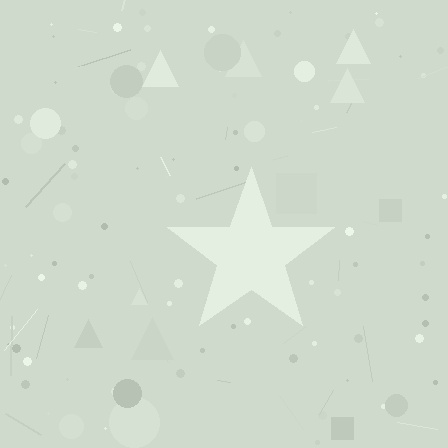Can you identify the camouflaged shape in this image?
The camouflaged shape is a star.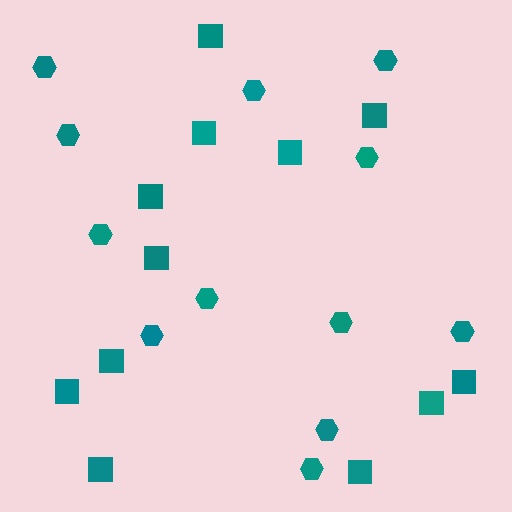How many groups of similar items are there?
There are 2 groups: one group of squares (12) and one group of hexagons (12).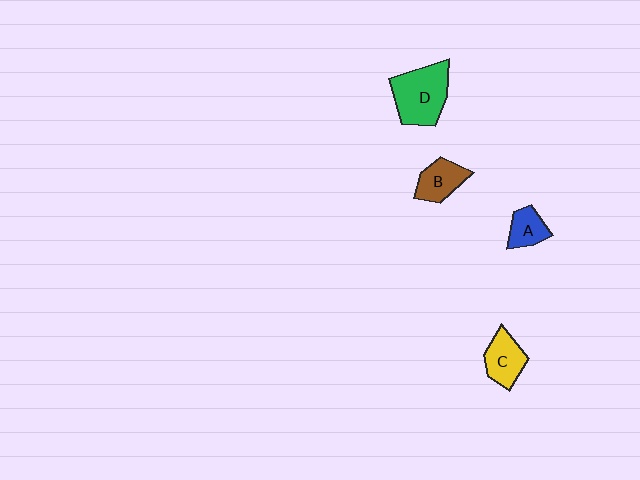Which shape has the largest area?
Shape D (green).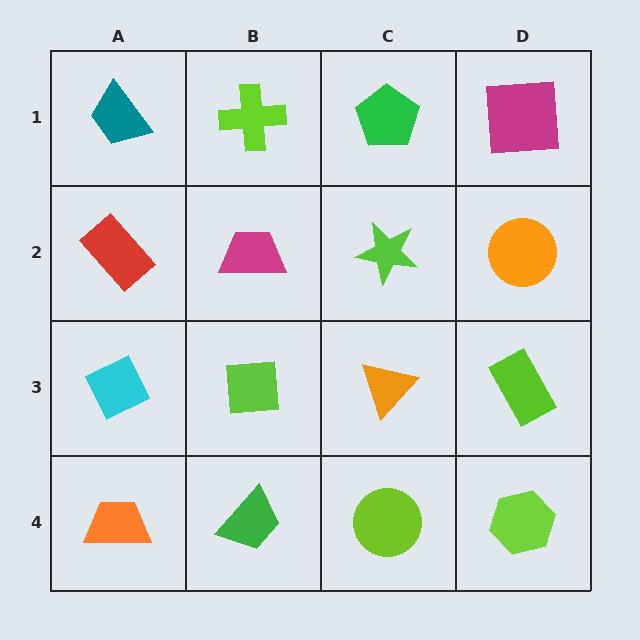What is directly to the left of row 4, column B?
An orange trapezoid.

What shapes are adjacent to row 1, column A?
A red rectangle (row 2, column A), a lime cross (row 1, column B).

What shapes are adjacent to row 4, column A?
A cyan diamond (row 3, column A), a green trapezoid (row 4, column B).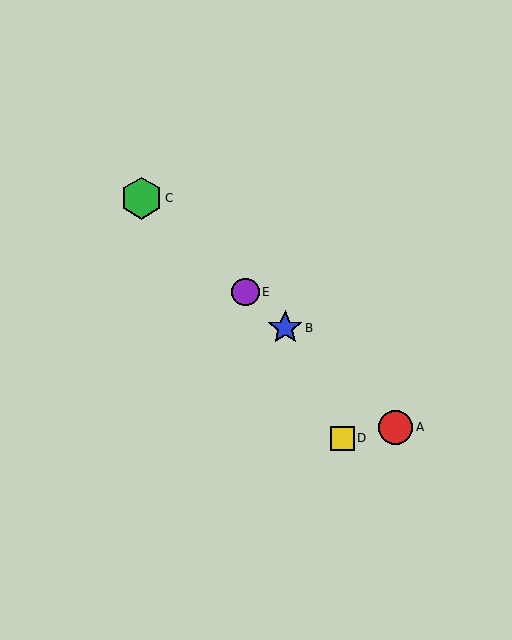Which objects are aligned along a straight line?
Objects A, B, C, E are aligned along a straight line.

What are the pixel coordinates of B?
Object B is at (285, 328).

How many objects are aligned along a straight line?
4 objects (A, B, C, E) are aligned along a straight line.